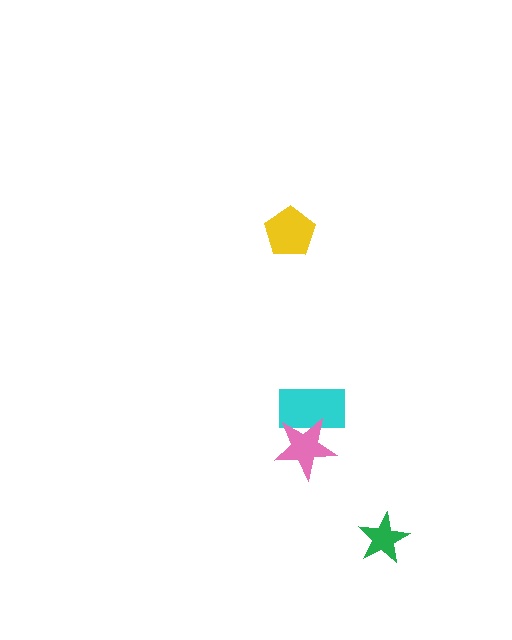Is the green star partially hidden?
No, no other shape covers it.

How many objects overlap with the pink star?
1 object overlaps with the pink star.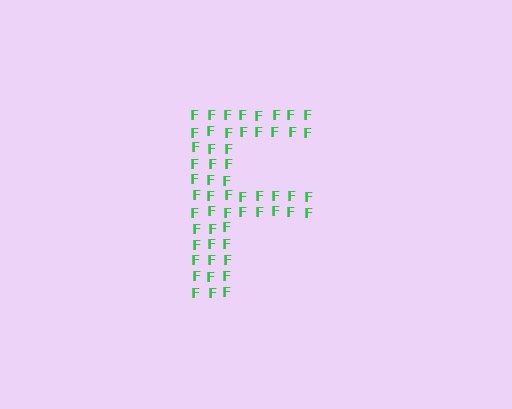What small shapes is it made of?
It is made of small letter F's.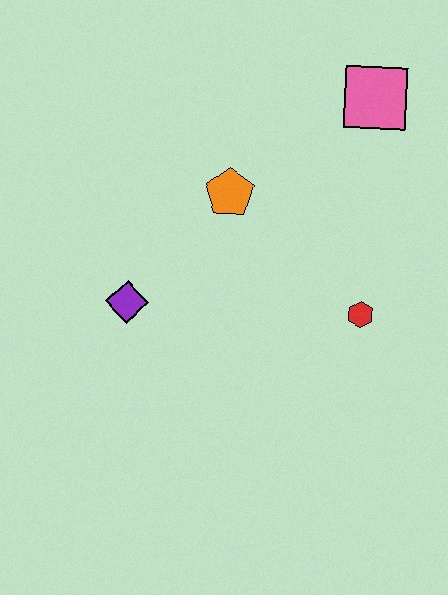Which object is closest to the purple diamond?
The orange pentagon is closest to the purple diamond.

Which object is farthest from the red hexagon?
The purple diamond is farthest from the red hexagon.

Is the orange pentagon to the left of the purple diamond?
No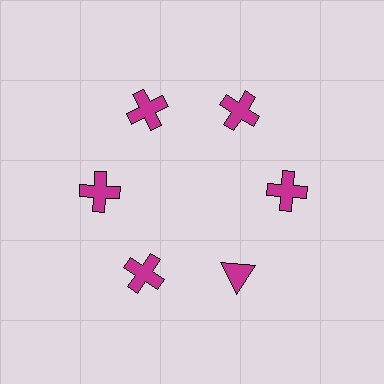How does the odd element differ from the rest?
It has a different shape: triangle instead of cross.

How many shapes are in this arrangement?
There are 6 shapes arranged in a ring pattern.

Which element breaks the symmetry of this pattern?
The magenta triangle at roughly the 5 o'clock position breaks the symmetry. All other shapes are magenta crosses.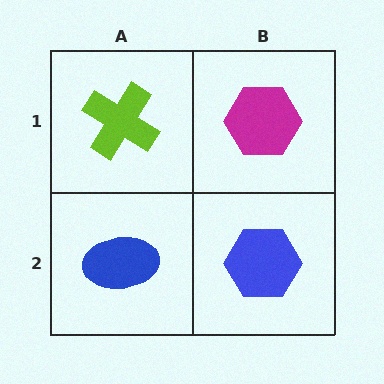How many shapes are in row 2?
2 shapes.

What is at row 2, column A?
A blue ellipse.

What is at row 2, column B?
A blue hexagon.